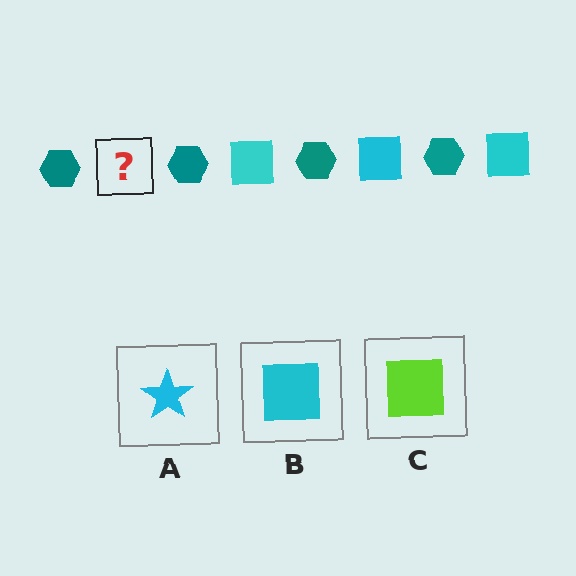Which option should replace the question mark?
Option B.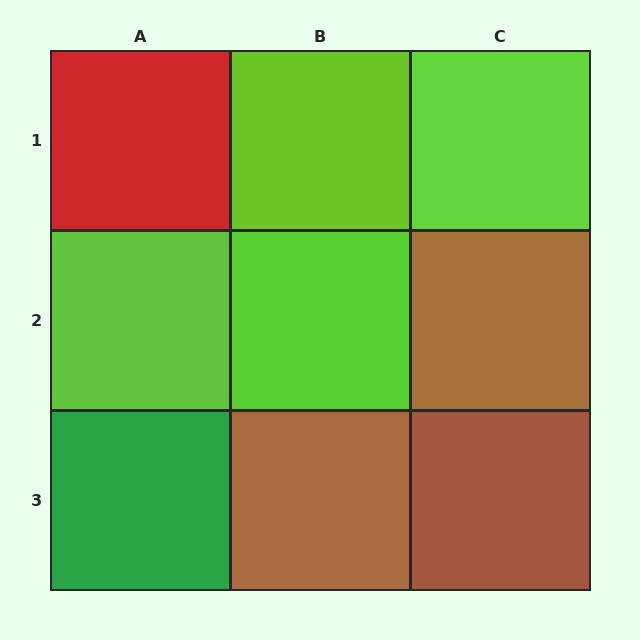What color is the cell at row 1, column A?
Red.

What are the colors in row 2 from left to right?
Lime, lime, brown.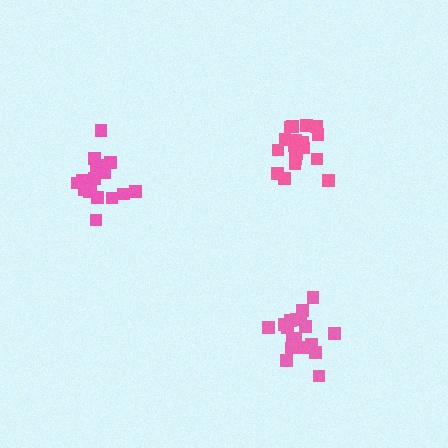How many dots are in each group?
Group 1: 19 dots, Group 2: 17 dots, Group 3: 18 dots (54 total).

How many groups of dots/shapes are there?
There are 3 groups.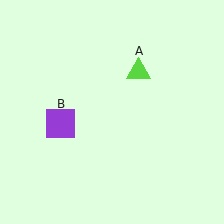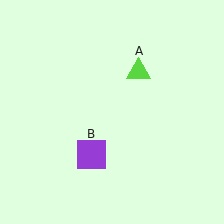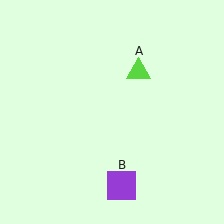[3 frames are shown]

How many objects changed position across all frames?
1 object changed position: purple square (object B).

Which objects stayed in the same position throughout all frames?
Lime triangle (object A) remained stationary.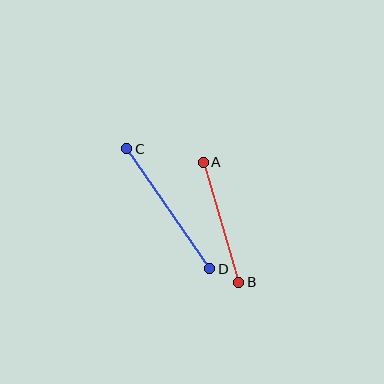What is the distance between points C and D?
The distance is approximately 146 pixels.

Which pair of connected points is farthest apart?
Points C and D are farthest apart.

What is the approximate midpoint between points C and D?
The midpoint is at approximately (168, 209) pixels.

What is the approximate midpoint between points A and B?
The midpoint is at approximately (221, 222) pixels.